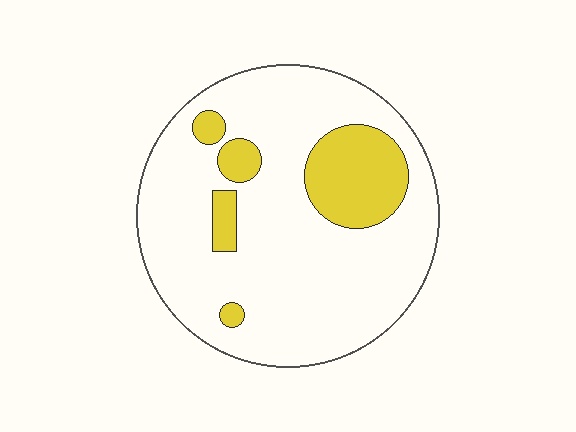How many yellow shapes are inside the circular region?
5.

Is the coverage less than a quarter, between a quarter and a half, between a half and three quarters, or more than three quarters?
Less than a quarter.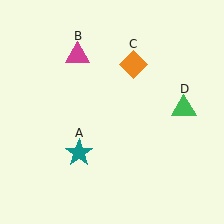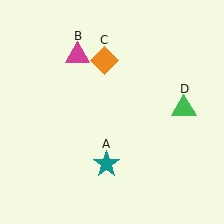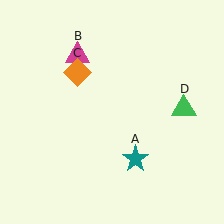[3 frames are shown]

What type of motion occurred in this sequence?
The teal star (object A), orange diamond (object C) rotated counterclockwise around the center of the scene.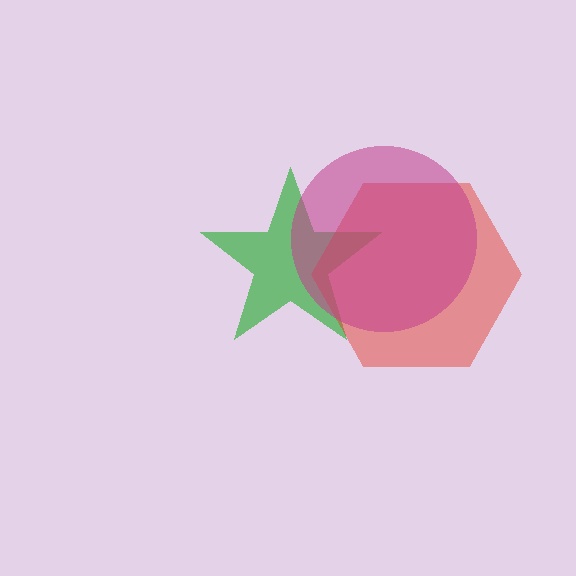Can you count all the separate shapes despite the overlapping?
Yes, there are 3 separate shapes.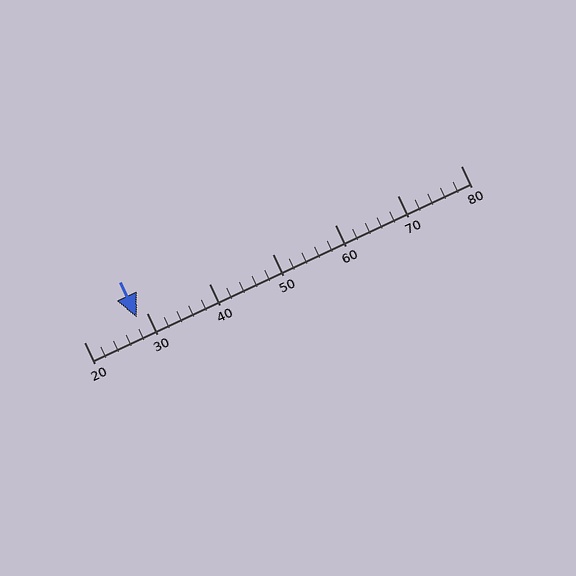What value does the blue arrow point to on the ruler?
The blue arrow points to approximately 28.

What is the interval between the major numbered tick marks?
The major tick marks are spaced 10 units apart.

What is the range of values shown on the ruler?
The ruler shows values from 20 to 80.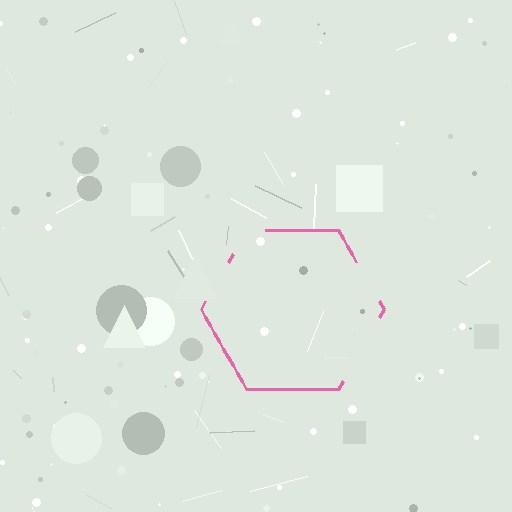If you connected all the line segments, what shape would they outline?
They would outline a hexagon.